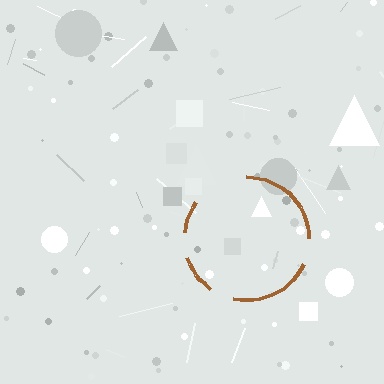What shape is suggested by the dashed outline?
The dashed outline suggests a circle.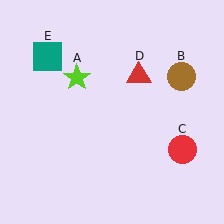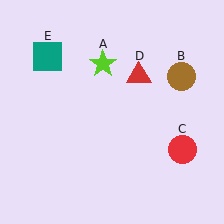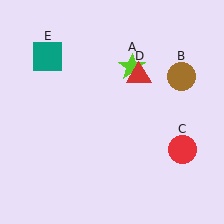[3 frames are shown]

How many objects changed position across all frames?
1 object changed position: lime star (object A).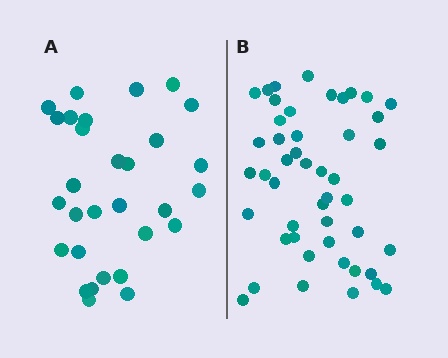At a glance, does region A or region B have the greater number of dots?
Region B (the right region) has more dots.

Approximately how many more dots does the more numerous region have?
Region B has approximately 15 more dots than region A.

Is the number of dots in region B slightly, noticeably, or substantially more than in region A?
Region B has substantially more. The ratio is roughly 1.6 to 1.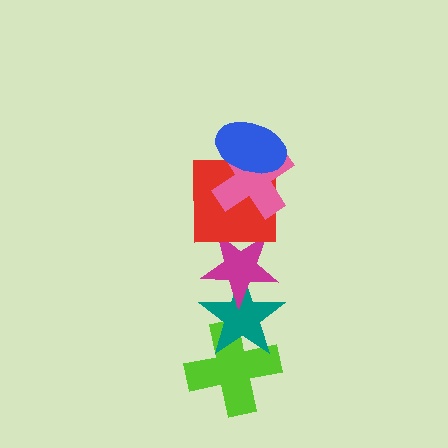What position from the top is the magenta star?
The magenta star is 4th from the top.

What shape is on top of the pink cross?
The blue ellipse is on top of the pink cross.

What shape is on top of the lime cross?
The teal star is on top of the lime cross.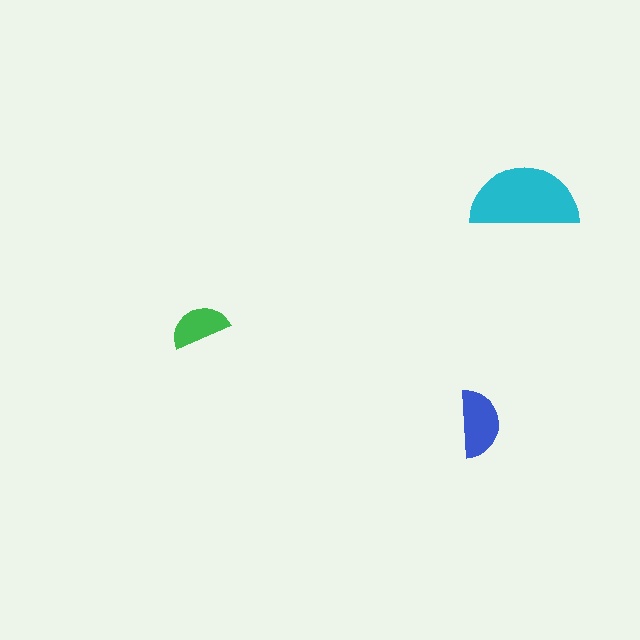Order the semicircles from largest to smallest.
the cyan one, the blue one, the green one.